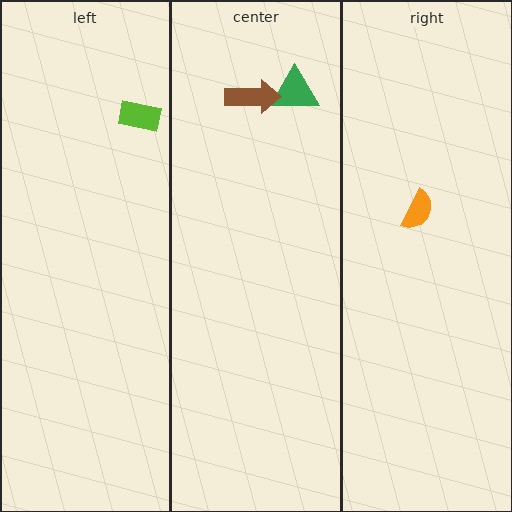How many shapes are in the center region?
2.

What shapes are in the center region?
The green triangle, the brown arrow.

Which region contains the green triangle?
The center region.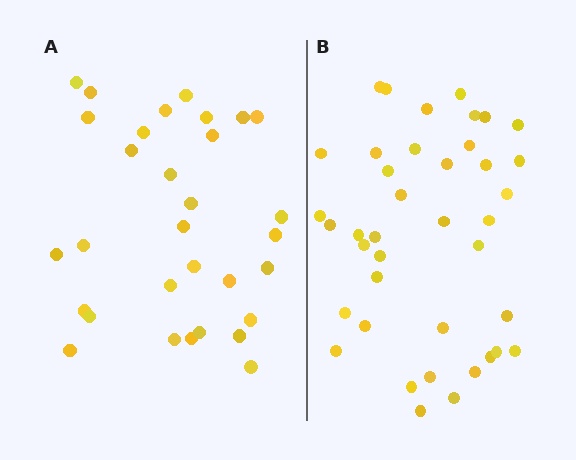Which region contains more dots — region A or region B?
Region B (the right region) has more dots.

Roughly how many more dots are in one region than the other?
Region B has roughly 8 or so more dots than region A.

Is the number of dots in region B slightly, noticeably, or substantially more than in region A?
Region B has noticeably more, but not dramatically so. The ratio is roughly 1.3 to 1.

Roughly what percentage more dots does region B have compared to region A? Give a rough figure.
About 30% more.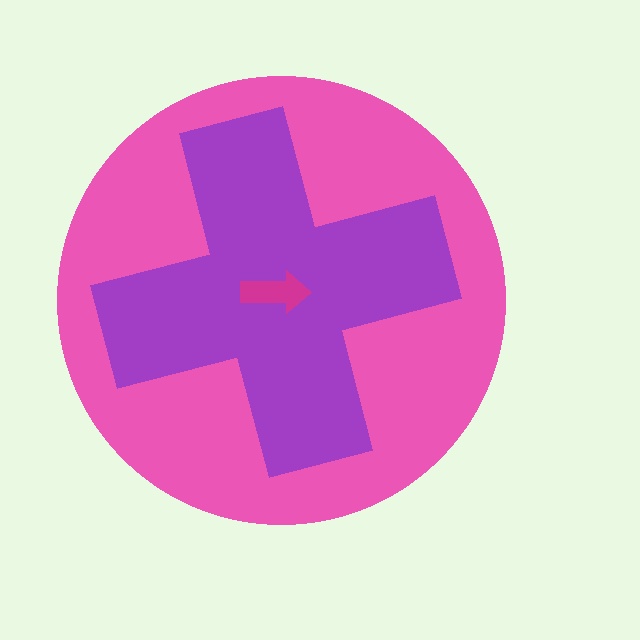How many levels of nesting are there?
3.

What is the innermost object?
The magenta arrow.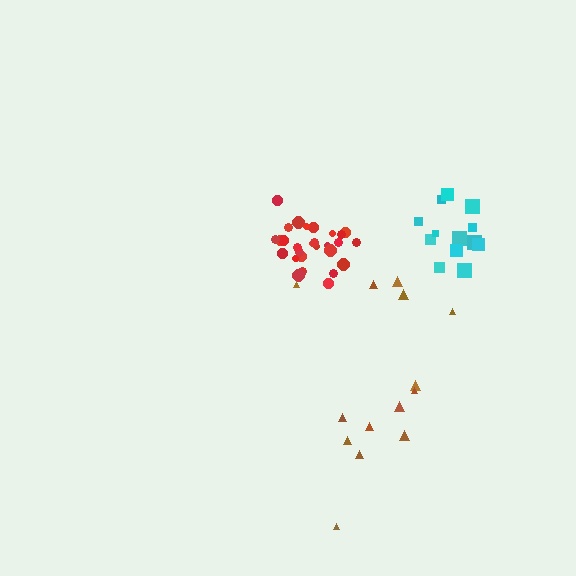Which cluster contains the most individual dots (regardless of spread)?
Red (29).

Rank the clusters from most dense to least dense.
red, cyan, brown.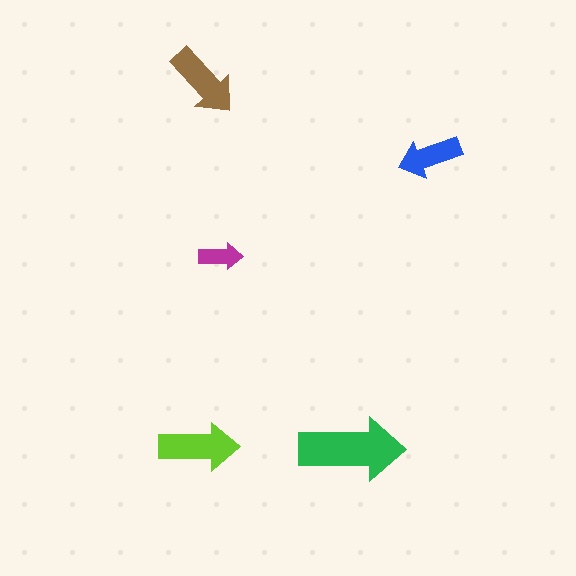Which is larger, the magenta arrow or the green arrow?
The green one.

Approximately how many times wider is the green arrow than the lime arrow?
About 1.5 times wider.